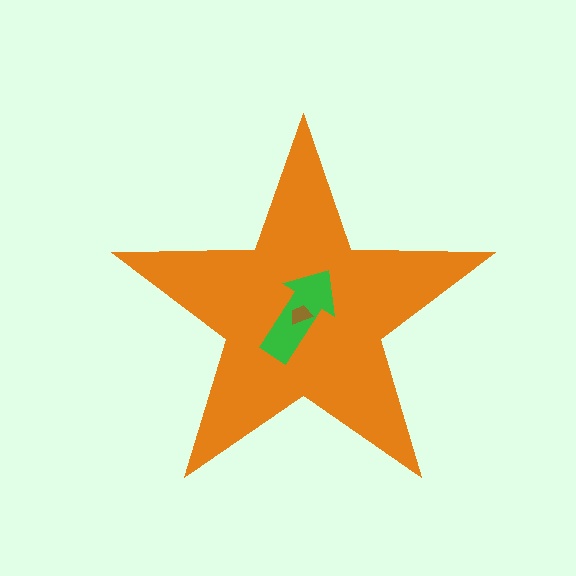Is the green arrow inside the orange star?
Yes.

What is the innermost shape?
The brown trapezoid.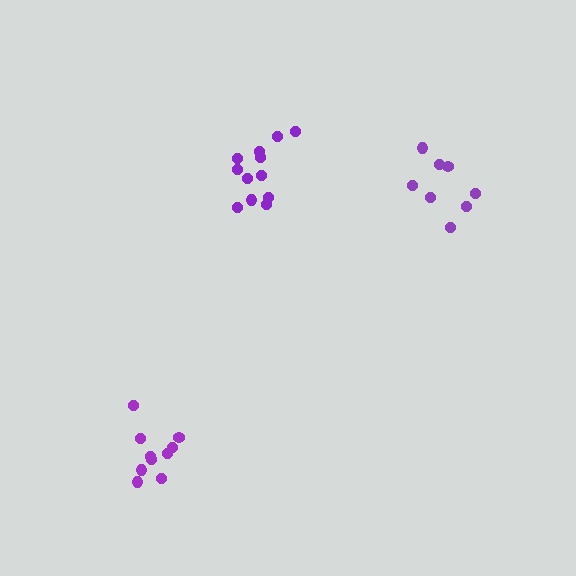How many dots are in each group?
Group 1: 12 dots, Group 2: 10 dots, Group 3: 8 dots (30 total).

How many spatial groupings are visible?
There are 3 spatial groupings.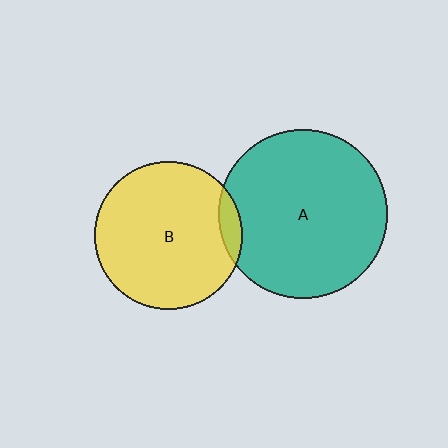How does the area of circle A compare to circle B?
Approximately 1.3 times.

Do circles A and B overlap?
Yes.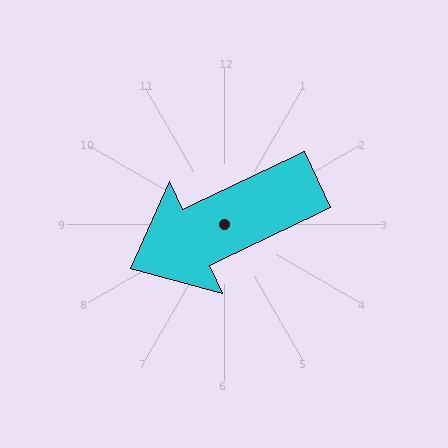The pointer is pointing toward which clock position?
Roughly 8 o'clock.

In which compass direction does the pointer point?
Southwest.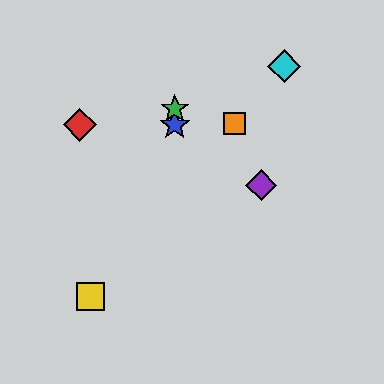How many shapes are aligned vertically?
2 shapes (the blue star, the green star) are aligned vertically.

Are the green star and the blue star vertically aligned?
Yes, both are at x≈175.